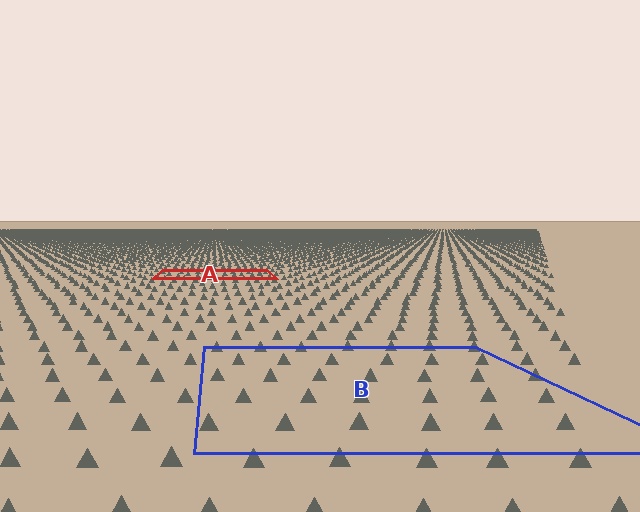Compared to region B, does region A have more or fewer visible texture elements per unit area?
Region A has more texture elements per unit area — they are packed more densely because it is farther away.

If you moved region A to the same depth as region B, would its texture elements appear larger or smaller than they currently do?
They would appear larger. At a closer depth, the same texture elements are projected at a bigger on-screen size.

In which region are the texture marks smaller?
The texture marks are smaller in region A, because it is farther away.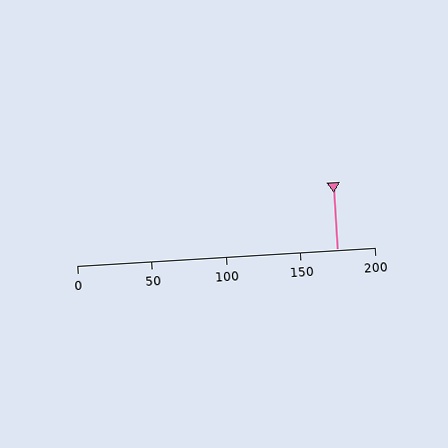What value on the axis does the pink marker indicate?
The marker indicates approximately 175.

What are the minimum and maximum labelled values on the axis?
The axis runs from 0 to 200.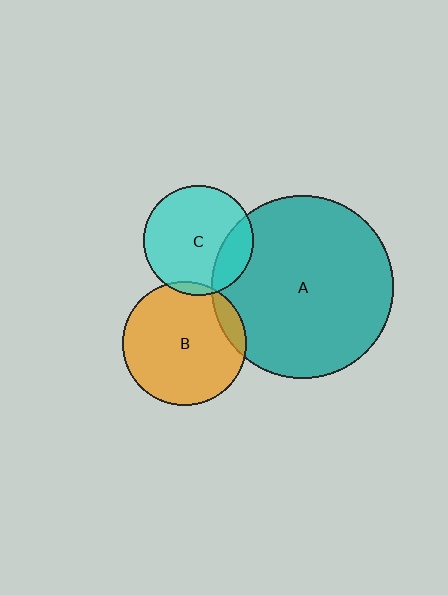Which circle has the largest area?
Circle A (teal).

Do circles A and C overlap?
Yes.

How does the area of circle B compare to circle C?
Approximately 1.3 times.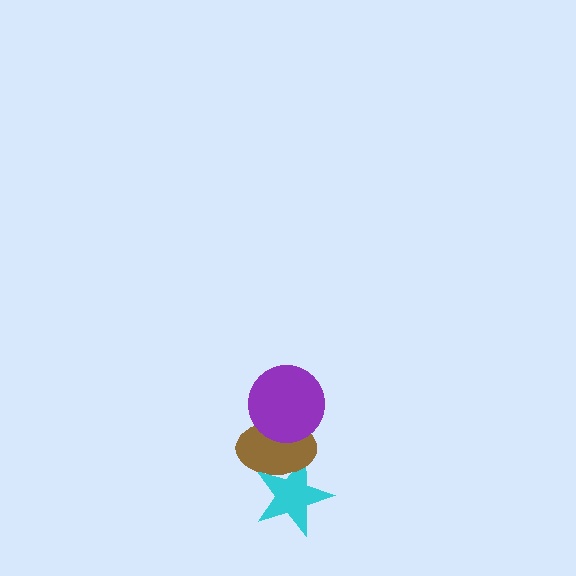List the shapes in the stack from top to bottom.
From top to bottom: the purple circle, the brown ellipse, the cyan star.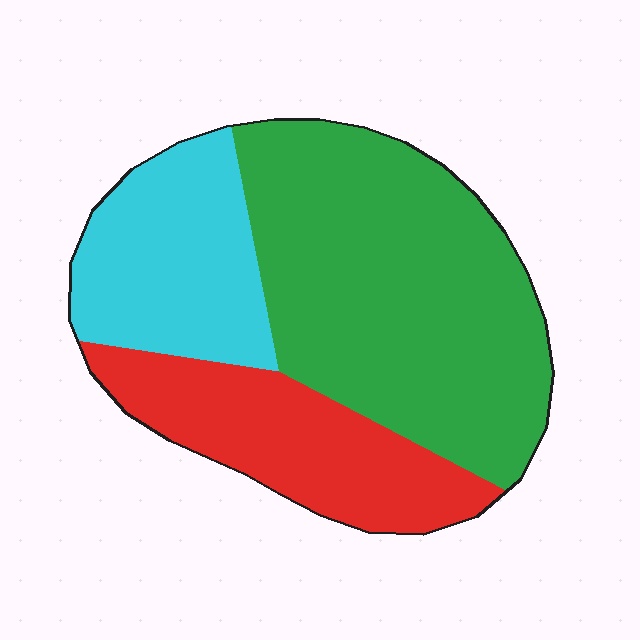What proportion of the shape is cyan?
Cyan covers roughly 25% of the shape.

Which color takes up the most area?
Green, at roughly 50%.